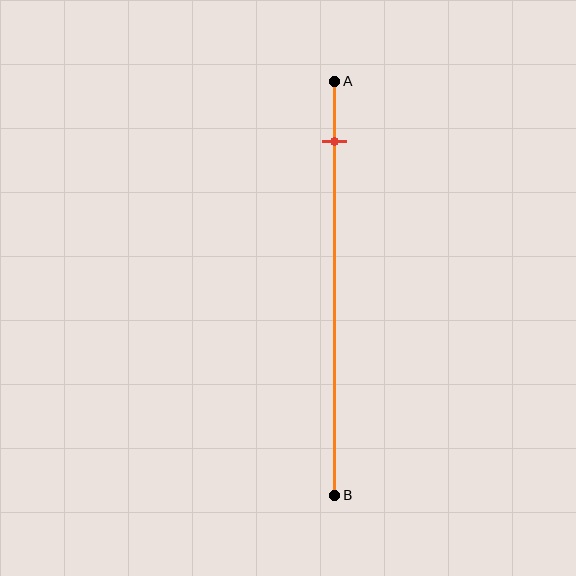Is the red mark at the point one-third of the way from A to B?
No, the mark is at about 15% from A, not at the 33% one-third point.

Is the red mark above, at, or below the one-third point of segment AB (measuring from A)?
The red mark is above the one-third point of segment AB.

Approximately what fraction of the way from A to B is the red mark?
The red mark is approximately 15% of the way from A to B.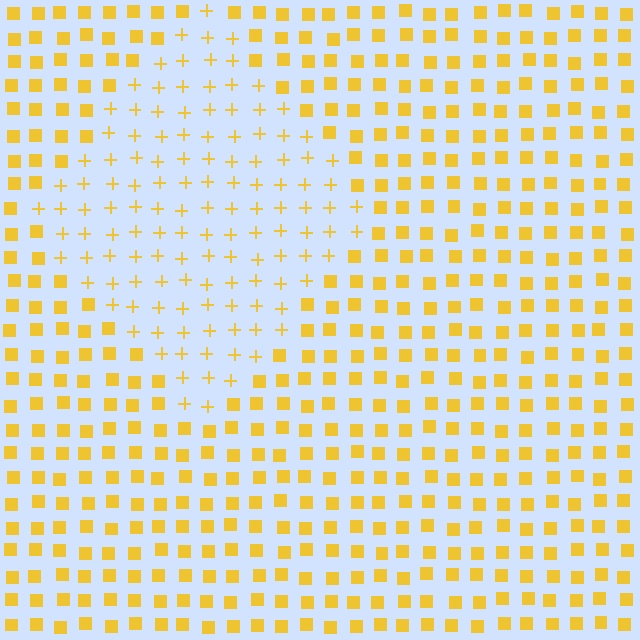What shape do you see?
I see a diamond.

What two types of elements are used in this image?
The image uses plus signs inside the diamond region and squares outside it.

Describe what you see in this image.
The image is filled with small yellow elements arranged in a uniform grid. A diamond-shaped region contains plus signs, while the surrounding area contains squares. The boundary is defined purely by the change in element shape.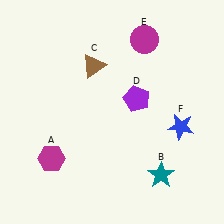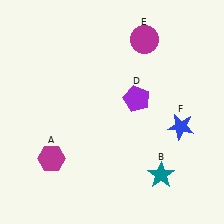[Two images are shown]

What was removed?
The brown triangle (C) was removed in Image 2.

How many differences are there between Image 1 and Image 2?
There is 1 difference between the two images.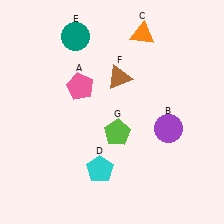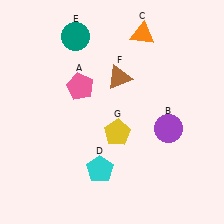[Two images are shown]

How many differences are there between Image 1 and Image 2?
There is 1 difference between the two images.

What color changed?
The pentagon (G) changed from lime in Image 1 to yellow in Image 2.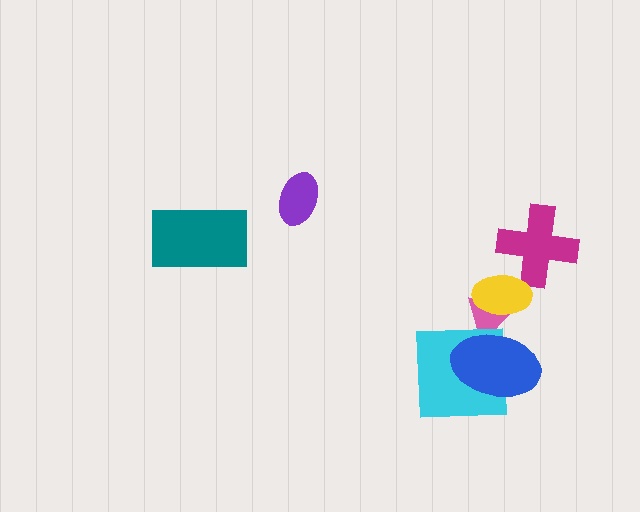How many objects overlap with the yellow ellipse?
2 objects overlap with the yellow ellipse.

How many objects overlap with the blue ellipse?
2 objects overlap with the blue ellipse.